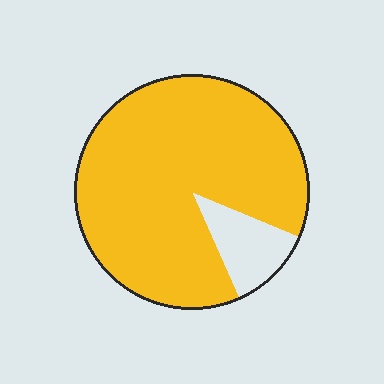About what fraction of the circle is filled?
About seven eighths (7/8).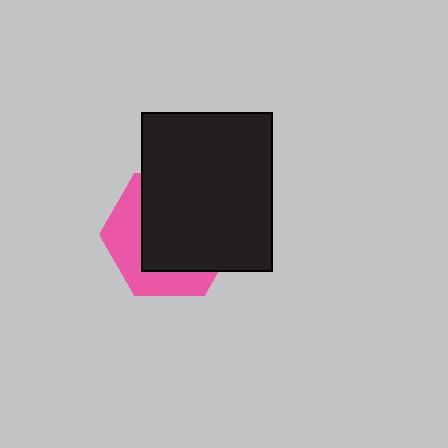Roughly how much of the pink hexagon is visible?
A small part of it is visible (roughly 37%).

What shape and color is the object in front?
The object in front is a black rectangle.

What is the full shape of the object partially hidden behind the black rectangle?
The partially hidden object is a pink hexagon.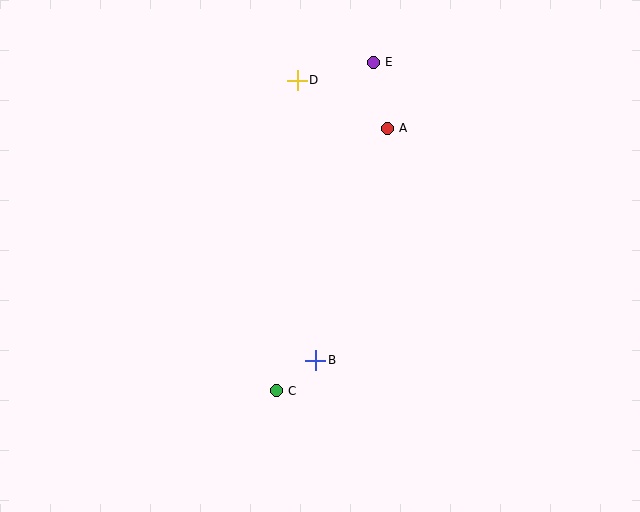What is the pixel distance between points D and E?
The distance between D and E is 78 pixels.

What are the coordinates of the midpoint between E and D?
The midpoint between E and D is at (335, 71).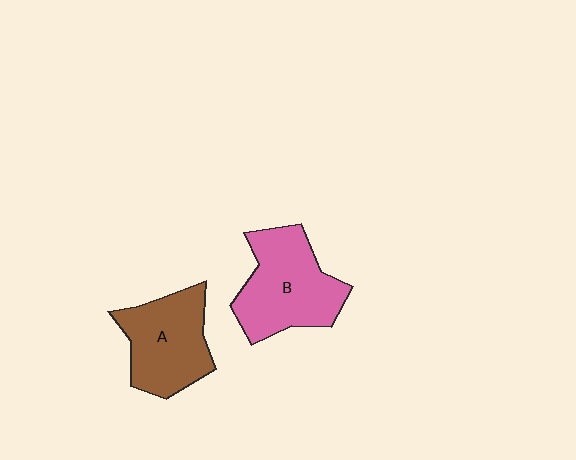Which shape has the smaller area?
Shape A (brown).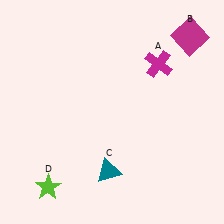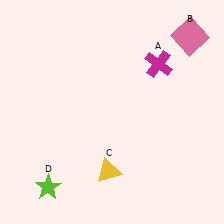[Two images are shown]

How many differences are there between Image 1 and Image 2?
There are 2 differences between the two images.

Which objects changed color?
B changed from magenta to pink. C changed from teal to yellow.